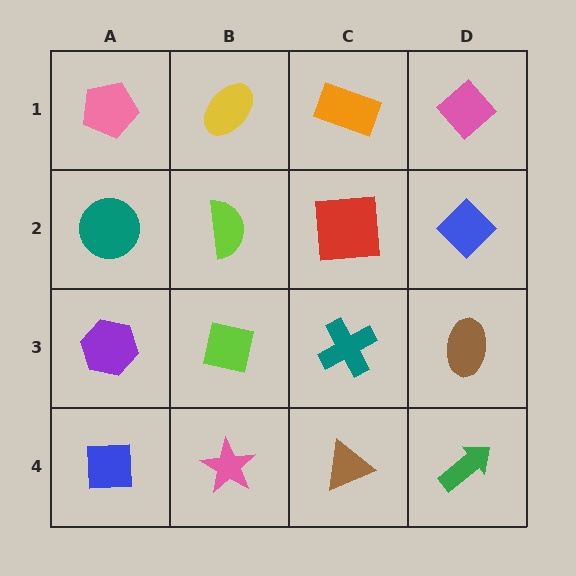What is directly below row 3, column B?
A pink star.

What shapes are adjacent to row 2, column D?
A pink diamond (row 1, column D), a brown ellipse (row 3, column D), a red square (row 2, column C).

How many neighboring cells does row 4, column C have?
3.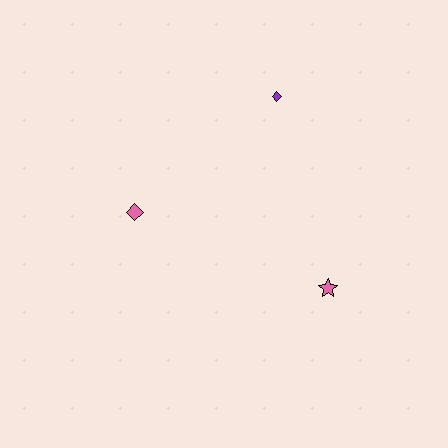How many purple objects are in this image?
There is 1 purple object.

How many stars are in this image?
There is 1 star.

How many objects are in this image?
There are 3 objects.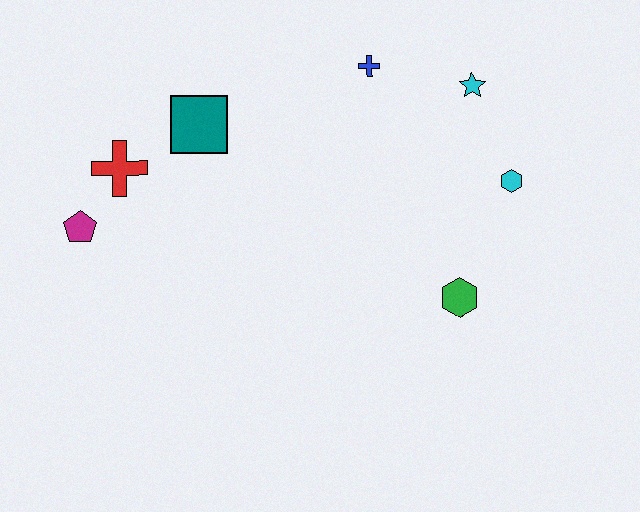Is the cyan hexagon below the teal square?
Yes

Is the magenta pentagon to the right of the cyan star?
No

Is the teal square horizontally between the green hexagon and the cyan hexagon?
No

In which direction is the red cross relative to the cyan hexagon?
The red cross is to the left of the cyan hexagon.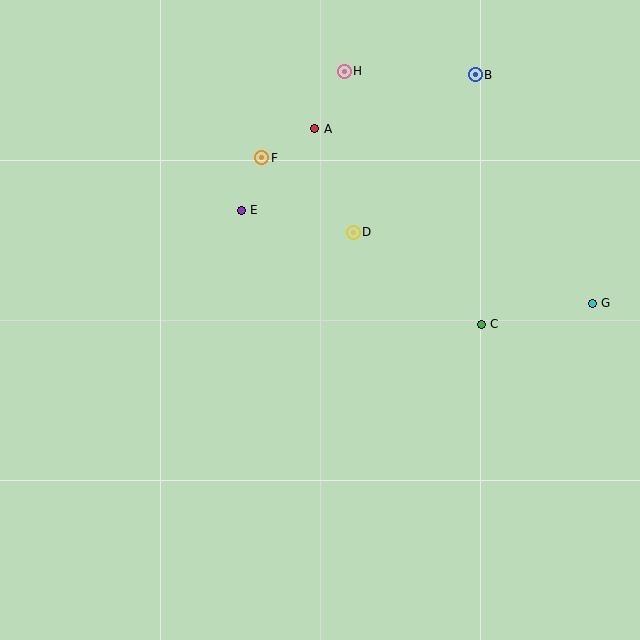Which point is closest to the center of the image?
Point D at (353, 232) is closest to the center.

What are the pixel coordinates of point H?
Point H is at (344, 71).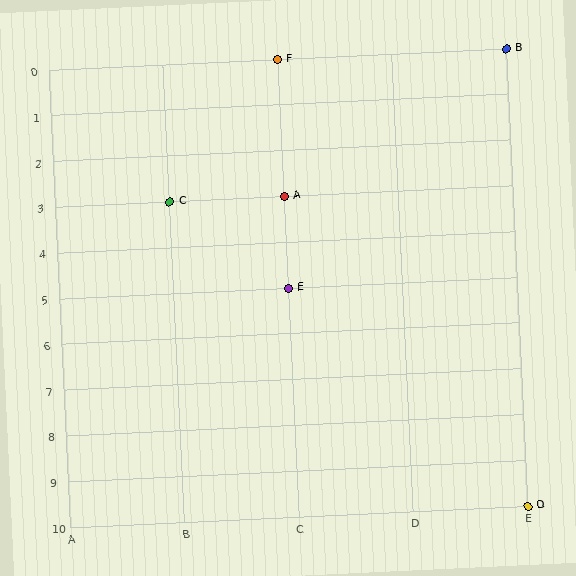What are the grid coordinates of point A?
Point A is at grid coordinates (C, 3).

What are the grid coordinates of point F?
Point F is at grid coordinates (C, 0).